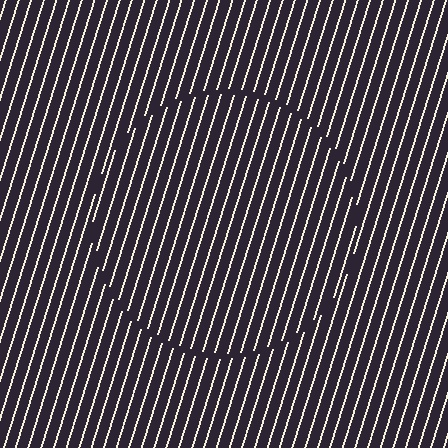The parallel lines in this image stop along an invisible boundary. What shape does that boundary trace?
An illusory circle. The interior of the shape contains the same grating, shifted by half a period — the contour is defined by the phase discontinuity where line-ends from the inner and outer gratings abut.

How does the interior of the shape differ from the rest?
The interior of the shape contains the same grating, shifted by half a period — the contour is defined by the phase discontinuity where line-ends from the inner and outer gratings abut.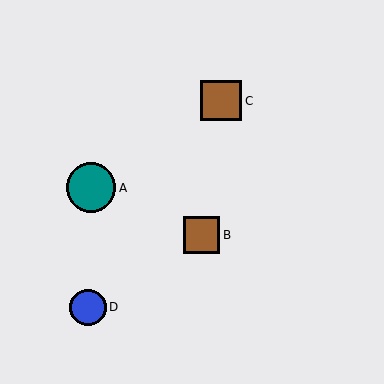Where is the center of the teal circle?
The center of the teal circle is at (91, 188).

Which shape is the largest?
The teal circle (labeled A) is the largest.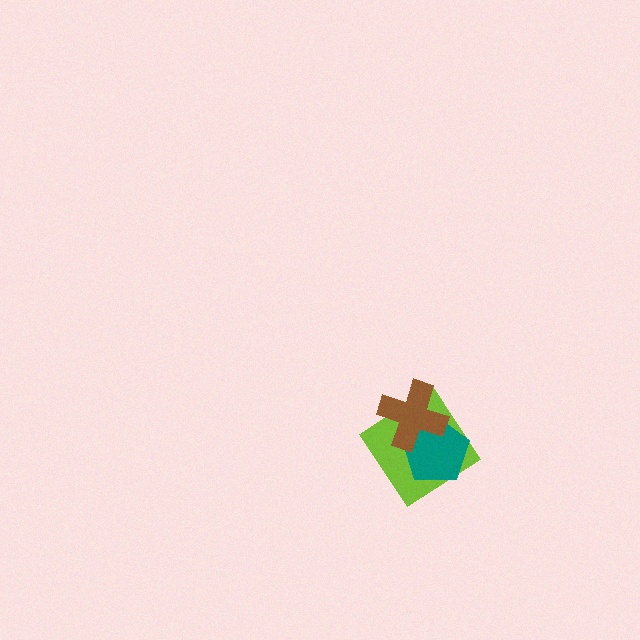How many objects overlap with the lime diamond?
2 objects overlap with the lime diamond.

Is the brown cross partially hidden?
No, no other shape covers it.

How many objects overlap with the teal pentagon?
2 objects overlap with the teal pentagon.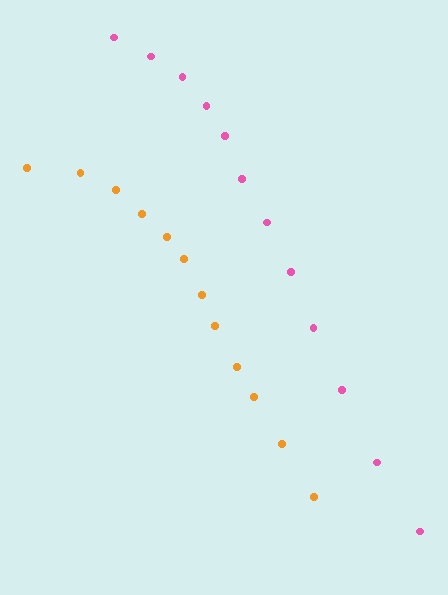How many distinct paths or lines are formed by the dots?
There are 2 distinct paths.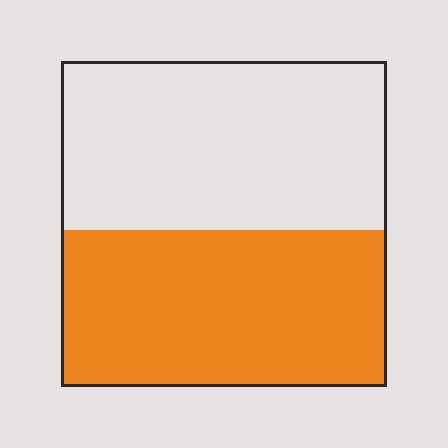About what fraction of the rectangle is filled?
About one half (1/2).